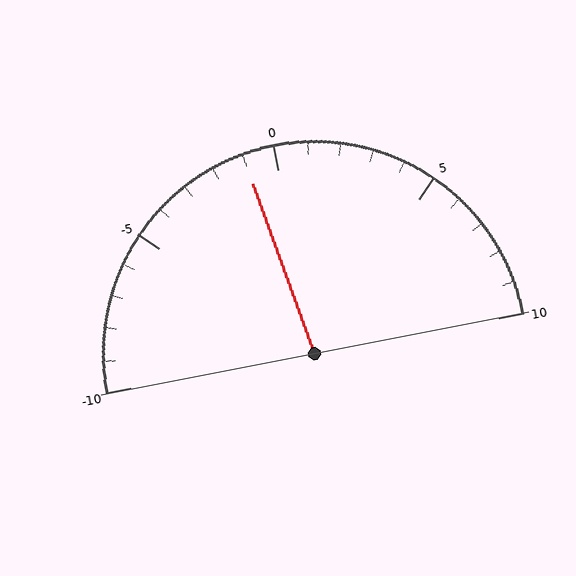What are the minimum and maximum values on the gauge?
The gauge ranges from -10 to 10.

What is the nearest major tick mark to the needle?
The nearest major tick mark is 0.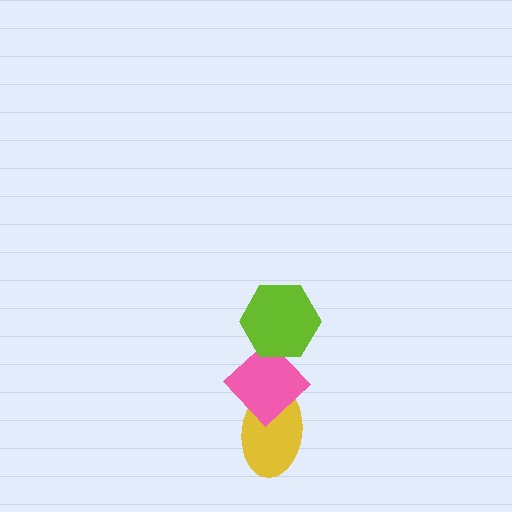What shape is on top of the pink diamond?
The lime hexagon is on top of the pink diamond.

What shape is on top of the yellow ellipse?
The pink diamond is on top of the yellow ellipse.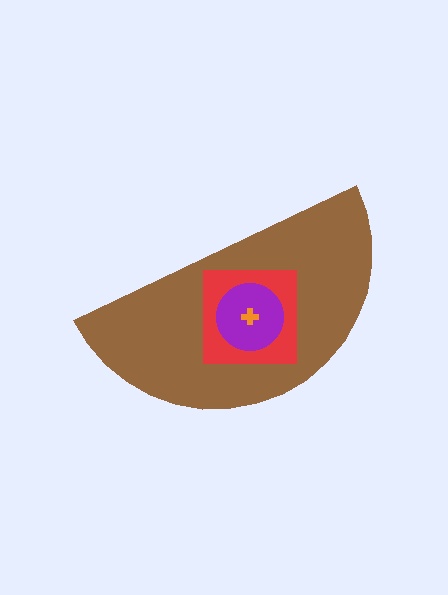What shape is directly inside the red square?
The purple circle.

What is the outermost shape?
The brown semicircle.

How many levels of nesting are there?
4.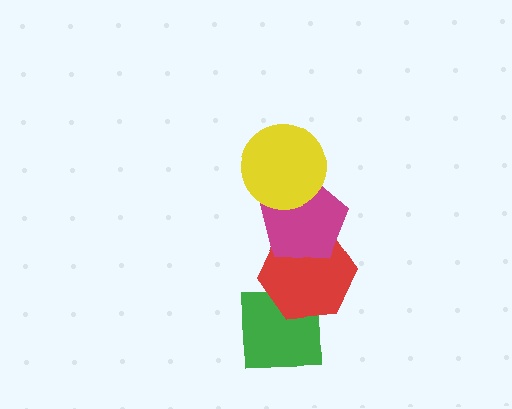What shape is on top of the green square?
The red hexagon is on top of the green square.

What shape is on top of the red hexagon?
The magenta pentagon is on top of the red hexagon.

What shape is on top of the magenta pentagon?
The yellow circle is on top of the magenta pentagon.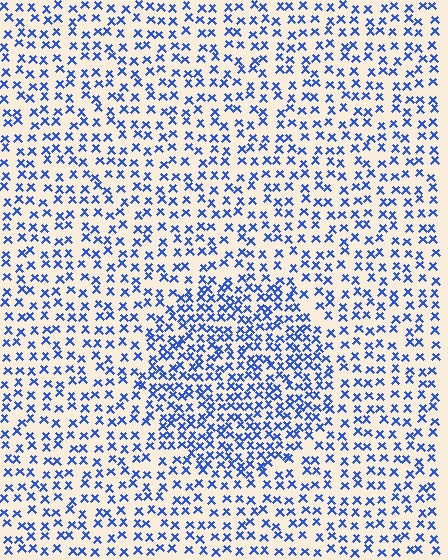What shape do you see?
I see a circle.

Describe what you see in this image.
The image contains small blue elements arranged at two different densities. A circle-shaped region is visible where the elements are more densely packed than the surrounding area.